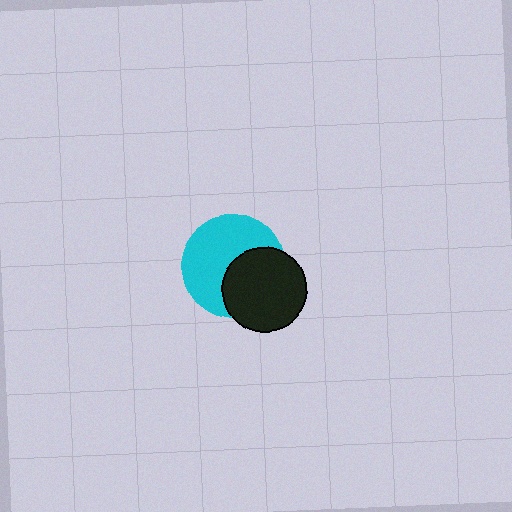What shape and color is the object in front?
The object in front is a black circle.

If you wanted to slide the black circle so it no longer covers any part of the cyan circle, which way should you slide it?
Slide it toward the lower-right — that is the most direct way to separate the two shapes.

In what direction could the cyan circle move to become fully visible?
The cyan circle could move toward the upper-left. That would shift it out from behind the black circle entirely.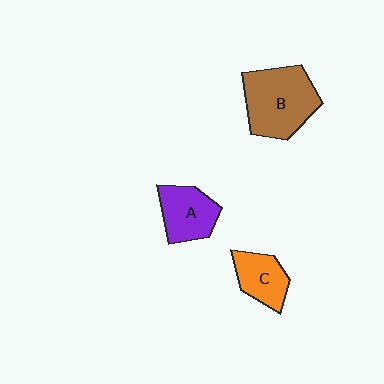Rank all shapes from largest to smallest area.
From largest to smallest: B (brown), A (purple), C (orange).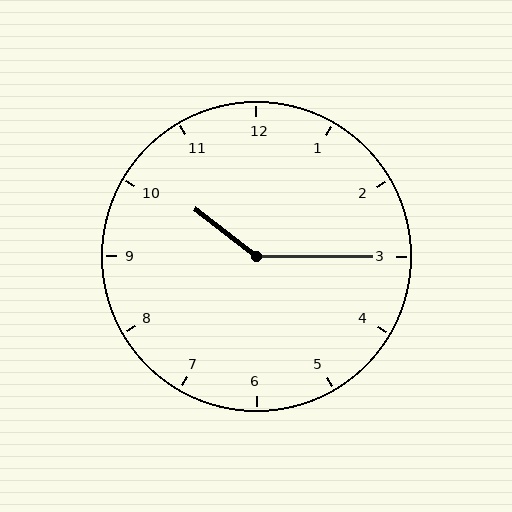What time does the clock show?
10:15.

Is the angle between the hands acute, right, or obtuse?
It is obtuse.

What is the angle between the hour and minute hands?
Approximately 142 degrees.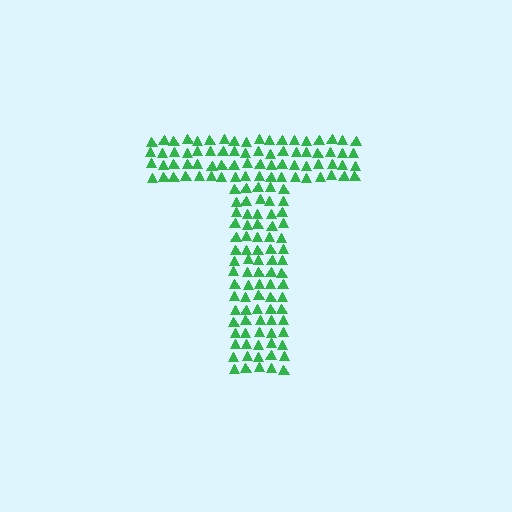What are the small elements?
The small elements are triangles.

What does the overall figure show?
The overall figure shows the letter T.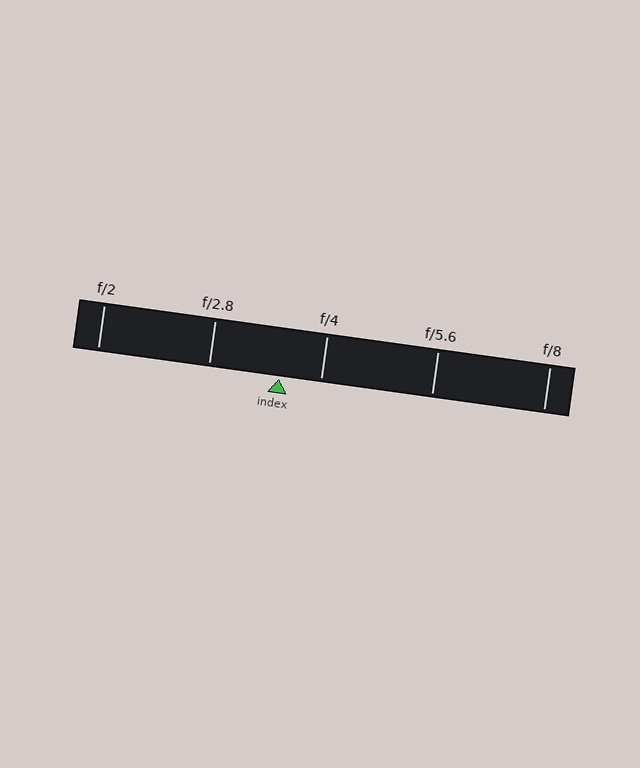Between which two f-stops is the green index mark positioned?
The index mark is between f/2.8 and f/4.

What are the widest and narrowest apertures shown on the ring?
The widest aperture shown is f/2 and the narrowest is f/8.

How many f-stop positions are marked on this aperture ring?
There are 5 f-stop positions marked.